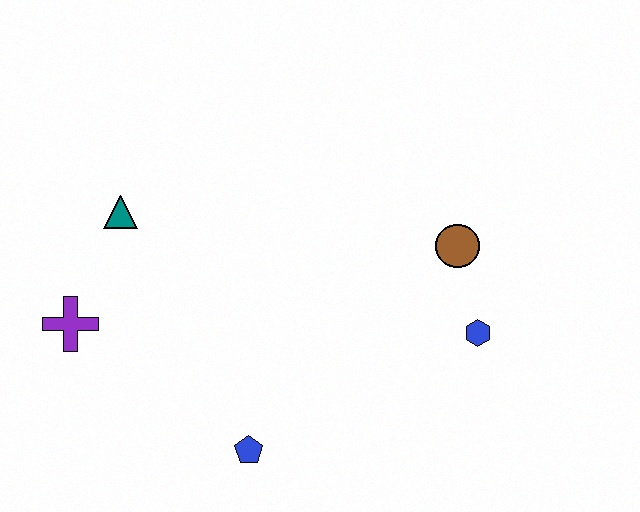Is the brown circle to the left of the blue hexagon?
Yes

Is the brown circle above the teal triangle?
No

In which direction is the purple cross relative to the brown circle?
The purple cross is to the left of the brown circle.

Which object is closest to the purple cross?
The teal triangle is closest to the purple cross.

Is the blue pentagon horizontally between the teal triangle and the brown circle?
Yes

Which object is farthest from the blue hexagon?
The purple cross is farthest from the blue hexagon.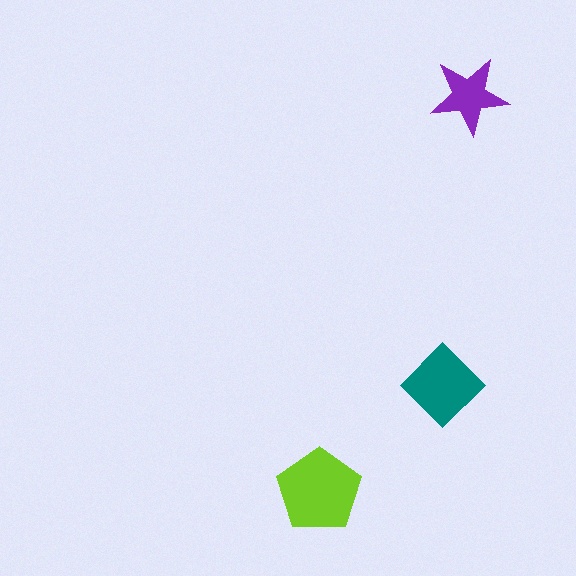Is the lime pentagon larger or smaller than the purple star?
Larger.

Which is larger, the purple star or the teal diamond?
The teal diamond.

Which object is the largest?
The lime pentagon.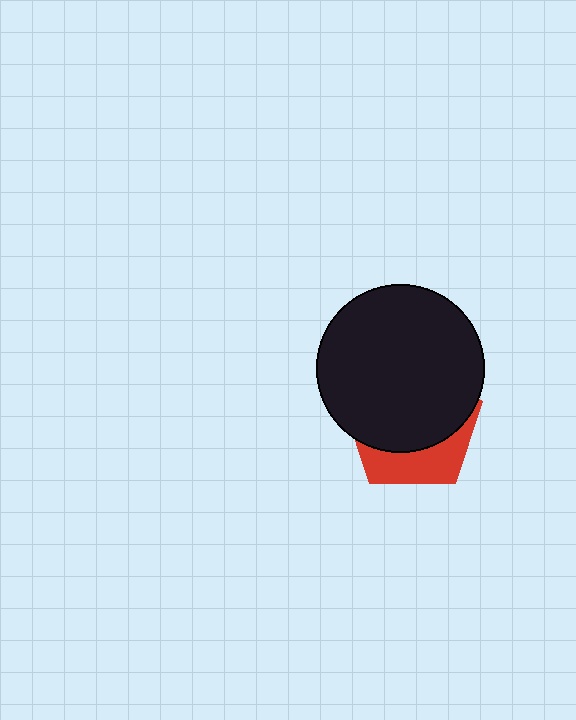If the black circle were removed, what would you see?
You would see the complete red pentagon.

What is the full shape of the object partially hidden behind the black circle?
The partially hidden object is a red pentagon.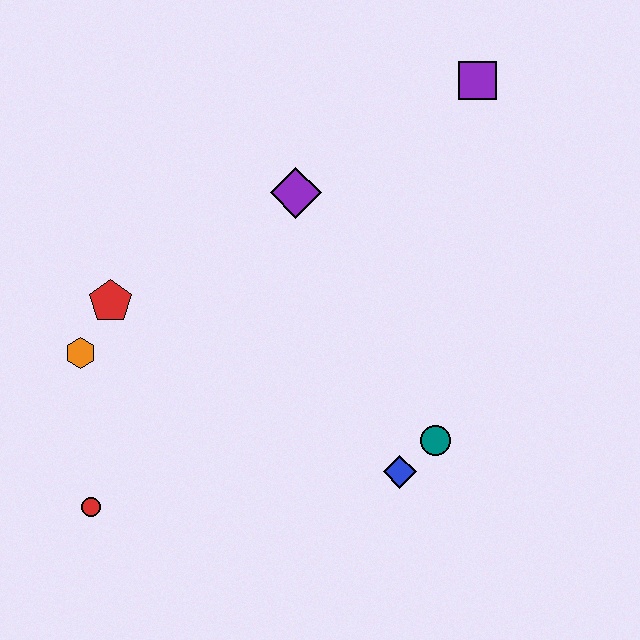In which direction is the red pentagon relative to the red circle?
The red pentagon is above the red circle.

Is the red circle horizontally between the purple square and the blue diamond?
No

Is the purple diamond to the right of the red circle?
Yes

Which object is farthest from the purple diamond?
The red circle is farthest from the purple diamond.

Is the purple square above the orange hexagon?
Yes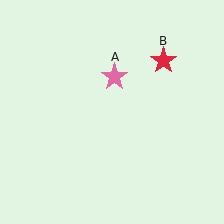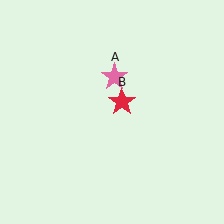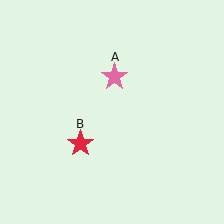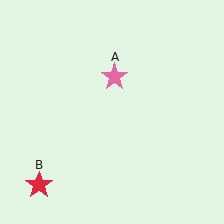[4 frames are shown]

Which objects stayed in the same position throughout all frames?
Pink star (object A) remained stationary.